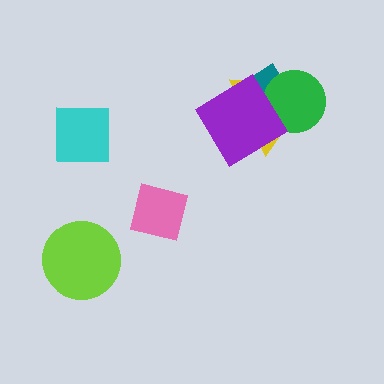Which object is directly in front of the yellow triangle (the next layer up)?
The teal rectangle is directly in front of the yellow triangle.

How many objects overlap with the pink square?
0 objects overlap with the pink square.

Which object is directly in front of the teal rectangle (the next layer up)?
The green circle is directly in front of the teal rectangle.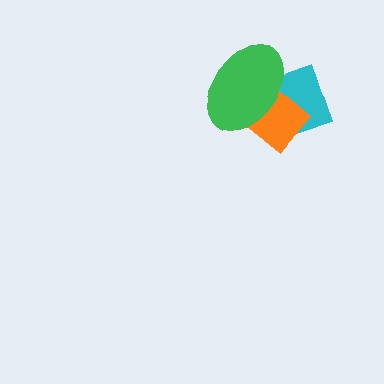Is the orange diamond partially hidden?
Yes, it is partially covered by another shape.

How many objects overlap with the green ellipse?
2 objects overlap with the green ellipse.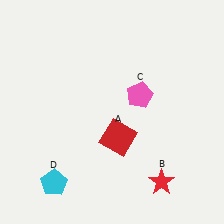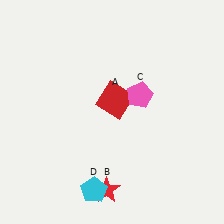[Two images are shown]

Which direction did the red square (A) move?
The red square (A) moved up.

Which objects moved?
The objects that moved are: the red square (A), the red star (B), the cyan pentagon (D).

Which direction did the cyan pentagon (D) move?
The cyan pentagon (D) moved right.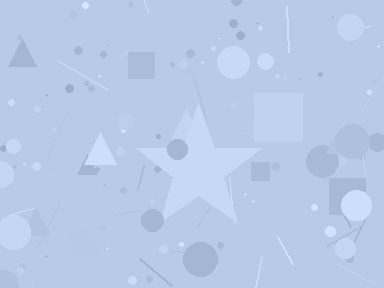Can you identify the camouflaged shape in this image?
The camouflaged shape is a star.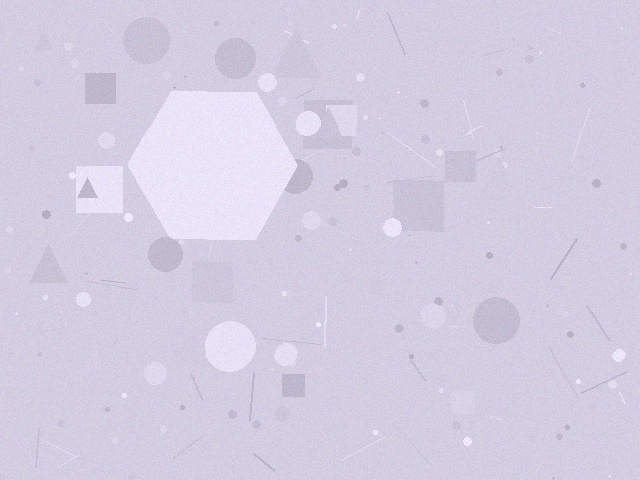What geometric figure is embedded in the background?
A hexagon is embedded in the background.